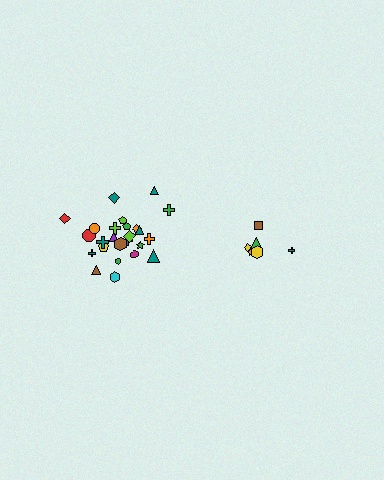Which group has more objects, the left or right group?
The left group.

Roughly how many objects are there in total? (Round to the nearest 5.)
Roughly 30 objects in total.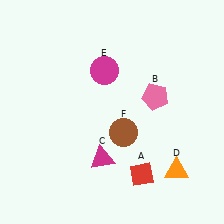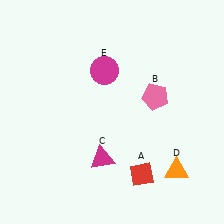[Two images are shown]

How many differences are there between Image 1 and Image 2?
There is 1 difference between the two images.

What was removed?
The brown circle (F) was removed in Image 2.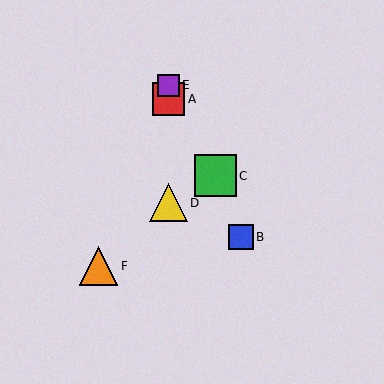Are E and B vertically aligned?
No, E is at x≈169 and B is at x≈241.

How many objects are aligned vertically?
3 objects (A, D, E) are aligned vertically.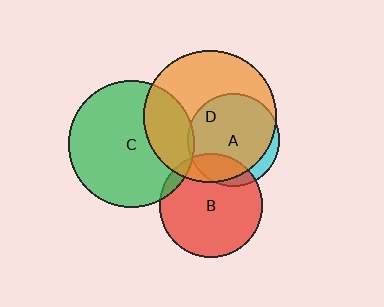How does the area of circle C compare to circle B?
Approximately 1.5 times.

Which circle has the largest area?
Circle D (orange).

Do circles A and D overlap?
Yes.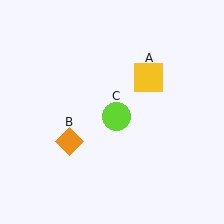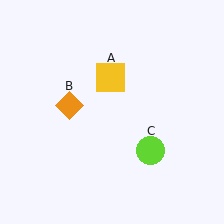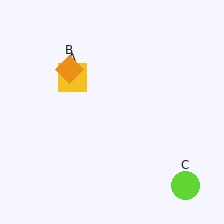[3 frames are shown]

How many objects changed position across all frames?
3 objects changed position: yellow square (object A), orange diamond (object B), lime circle (object C).